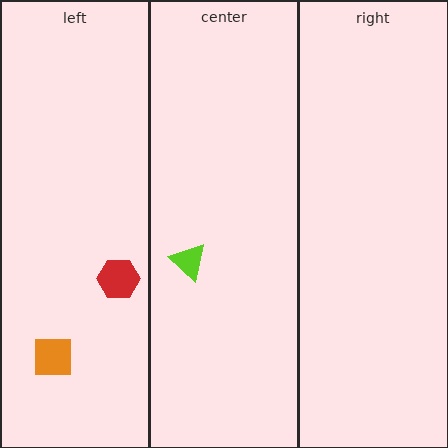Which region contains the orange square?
The left region.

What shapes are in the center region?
The lime triangle.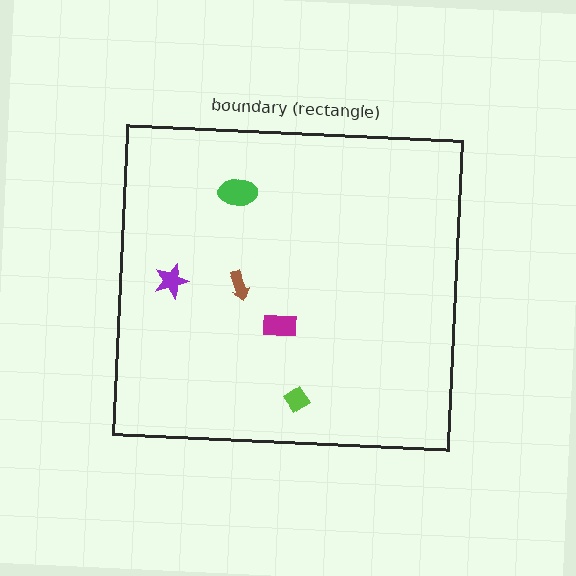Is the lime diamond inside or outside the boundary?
Inside.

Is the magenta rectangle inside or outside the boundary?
Inside.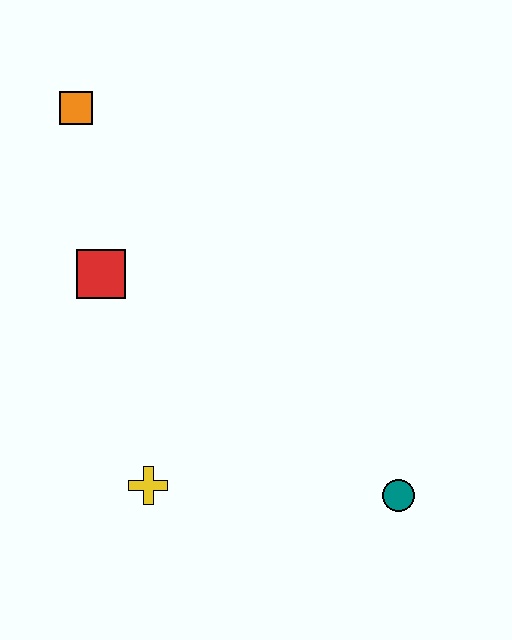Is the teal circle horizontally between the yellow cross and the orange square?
No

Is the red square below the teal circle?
No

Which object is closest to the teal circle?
The yellow cross is closest to the teal circle.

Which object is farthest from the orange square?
The teal circle is farthest from the orange square.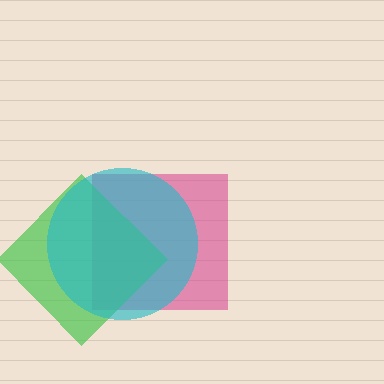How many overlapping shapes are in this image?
There are 3 overlapping shapes in the image.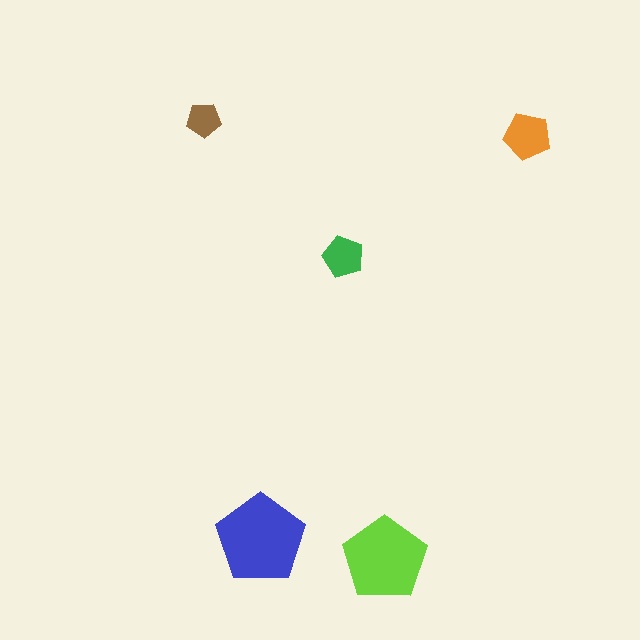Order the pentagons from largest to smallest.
the blue one, the lime one, the orange one, the green one, the brown one.